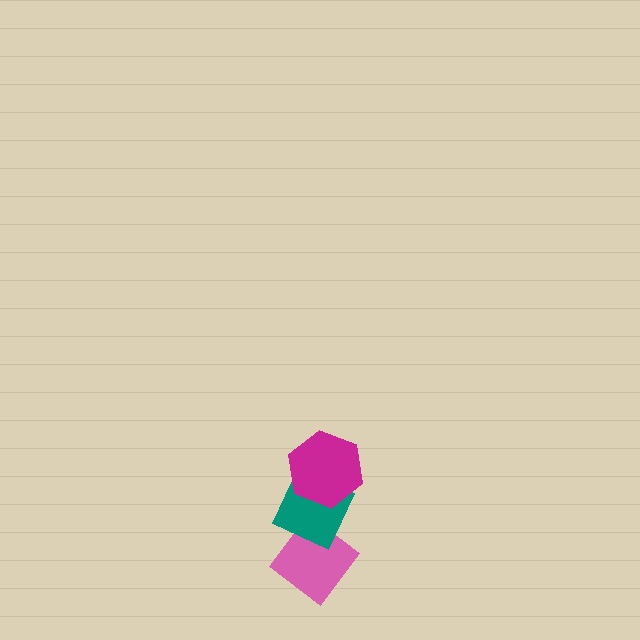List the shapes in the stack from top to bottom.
From top to bottom: the magenta hexagon, the teal diamond, the pink diamond.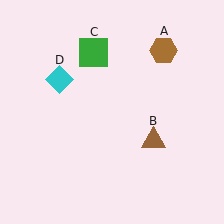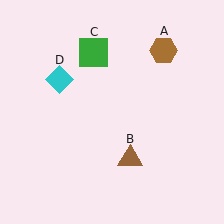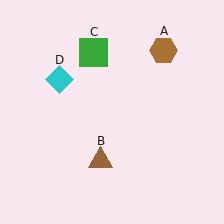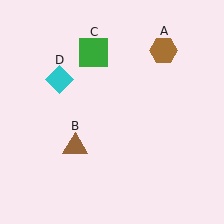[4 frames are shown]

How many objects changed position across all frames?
1 object changed position: brown triangle (object B).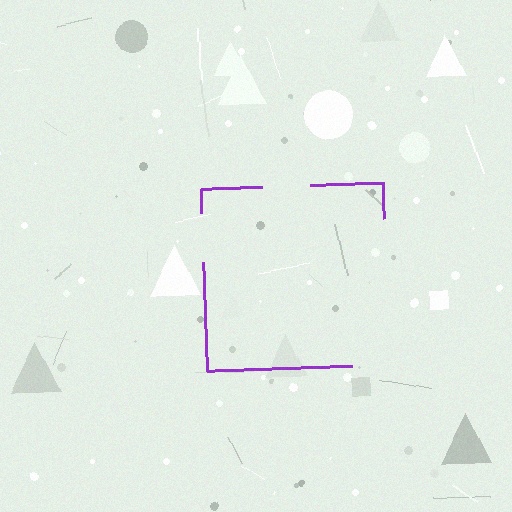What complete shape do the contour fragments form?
The contour fragments form a square.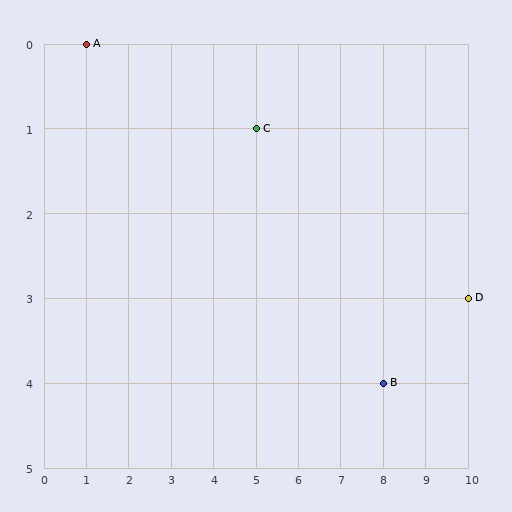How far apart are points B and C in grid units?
Points B and C are 3 columns and 3 rows apart (about 4.2 grid units diagonally).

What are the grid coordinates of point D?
Point D is at grid coordinates (10, 3).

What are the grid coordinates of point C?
Point C is at grid coordinates (5, 1).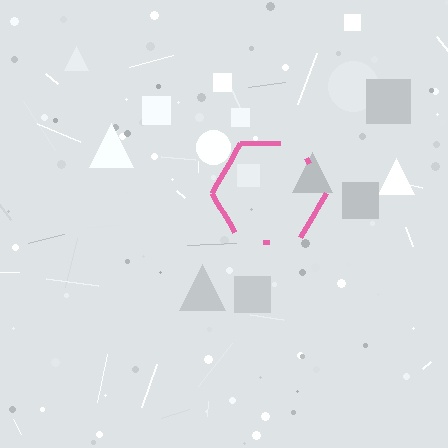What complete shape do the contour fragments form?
The contour fragments form a hexagon.